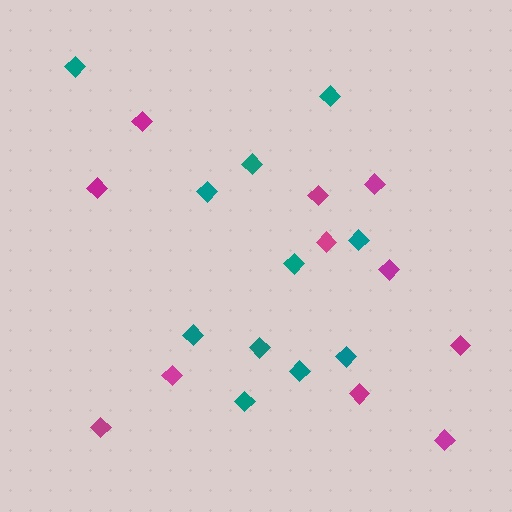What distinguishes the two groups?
There are 2 groups: one group of teal diamonds (11) and one group of magenta diamonds (11).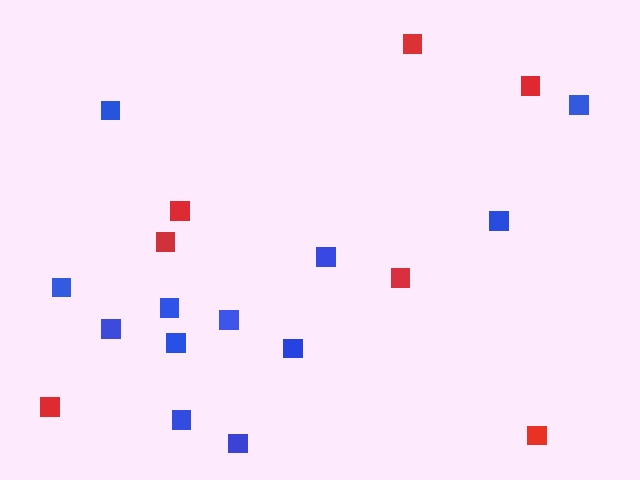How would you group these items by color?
There are 2 groups: one group of blue squares (12) and one group of red squares (7).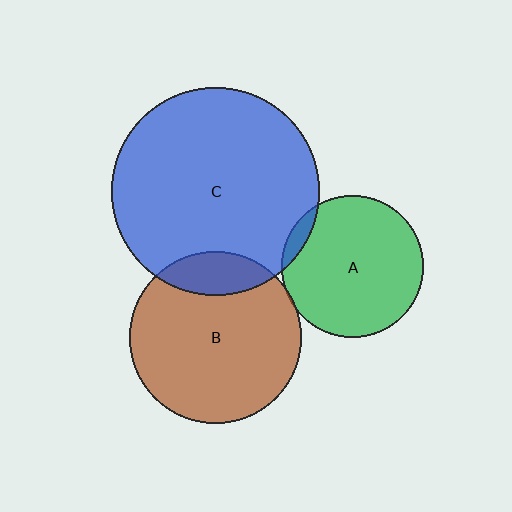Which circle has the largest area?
Circle C (blue).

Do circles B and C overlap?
Yes.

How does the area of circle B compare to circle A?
Approximately 1.5 times.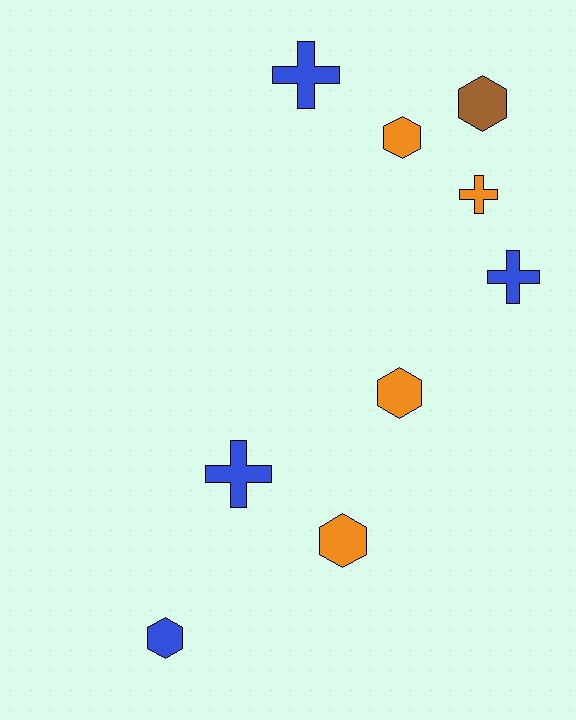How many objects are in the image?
There are 9 objects.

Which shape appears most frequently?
Hexagon, with 5 objects.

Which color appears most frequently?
Blue, with 4 objects.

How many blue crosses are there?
There are 3 blue crosses.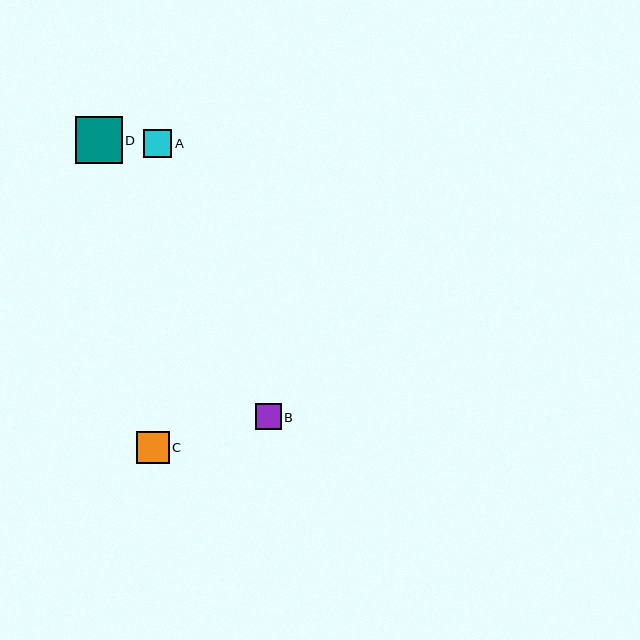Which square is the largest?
Square D is the largest with a size of approximately 47 pixels.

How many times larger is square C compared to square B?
Square C is approximately 1.2 times the size of square B.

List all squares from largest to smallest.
From largest to smallest: D, C, A, B.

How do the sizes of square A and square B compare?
Square A and square B are approximately the same size.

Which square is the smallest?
Square B is the smallest with a size of approximately 26 pixels.